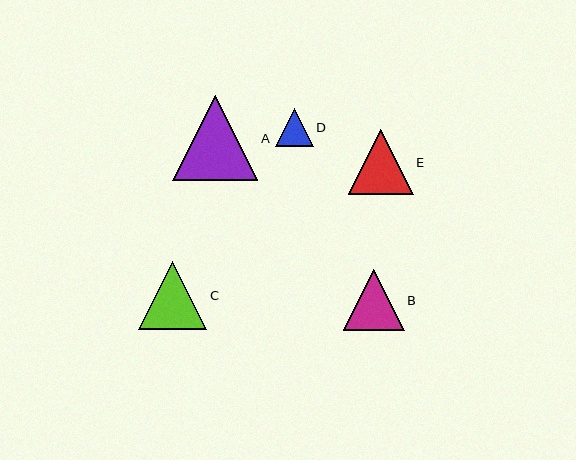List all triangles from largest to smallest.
From largest to smallest: A, C, E, B, D.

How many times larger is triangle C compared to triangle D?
Triangle C is approximately 1.8 times the size of triangle D.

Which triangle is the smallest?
Triangle D is the smallest with a size of approximately 38 pixels.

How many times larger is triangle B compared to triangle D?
Triangle B is approximately 1.6 times the size of triangle D.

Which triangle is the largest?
Triangle A is the largest with a size of approximately 85 pixels.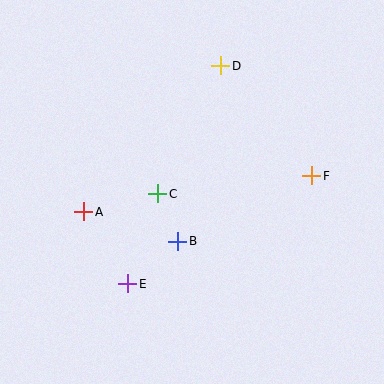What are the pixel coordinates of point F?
Point F is at (312, 176).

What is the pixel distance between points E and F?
The distance between E and F is 213 pixels.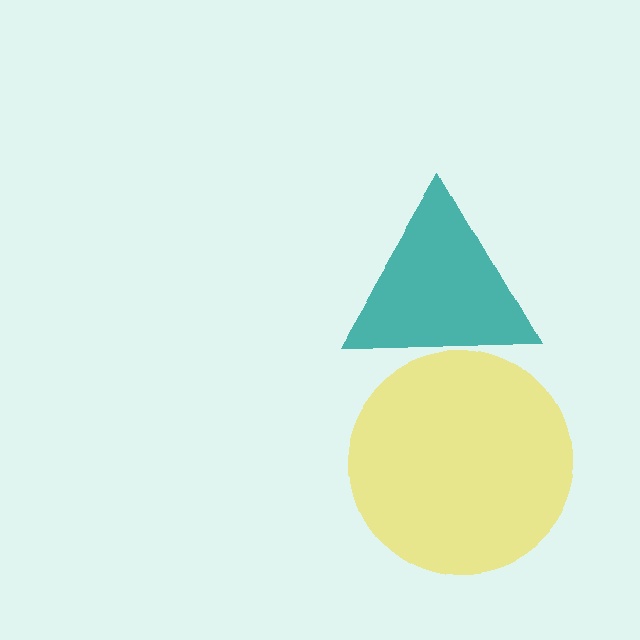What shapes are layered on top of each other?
The layered shapes are: a yellow circle, a teal triangle.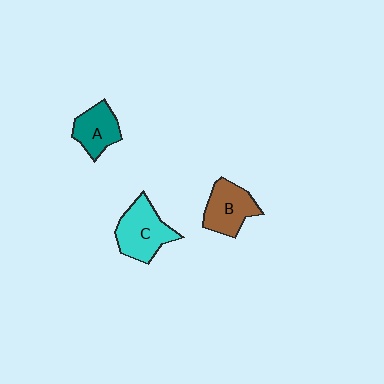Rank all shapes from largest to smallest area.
From largest to smallest: C (cyan), B (brown), A (teal).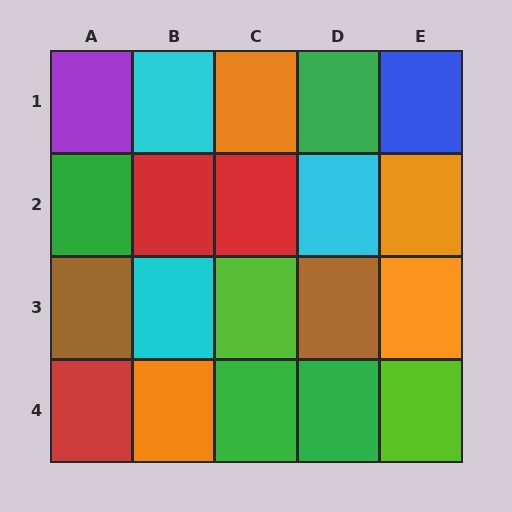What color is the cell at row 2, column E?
Orange.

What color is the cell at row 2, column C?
Red.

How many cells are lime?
2 cells are lime.